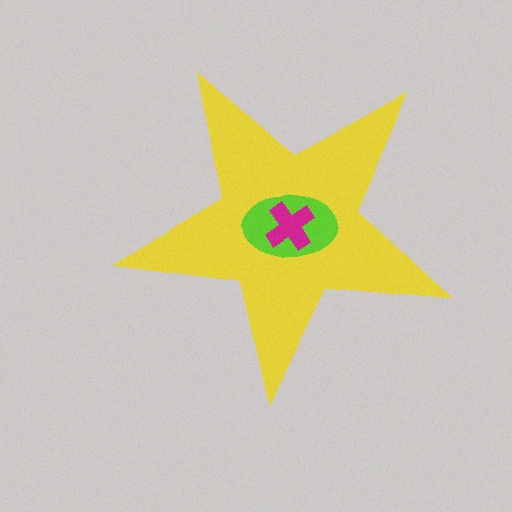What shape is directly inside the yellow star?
The lime ellipse.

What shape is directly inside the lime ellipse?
The magenta cross.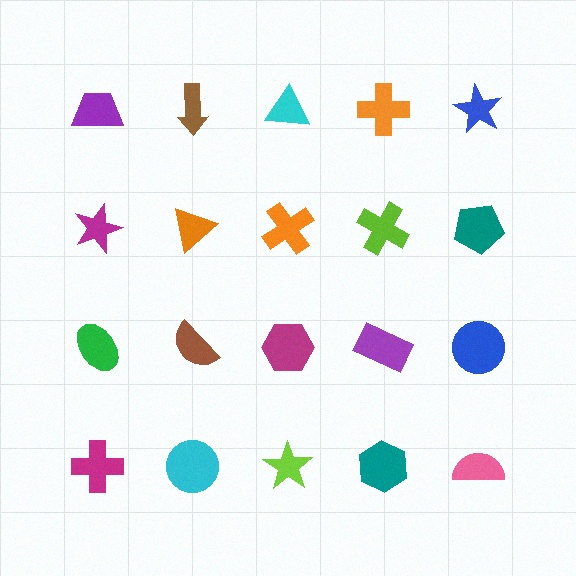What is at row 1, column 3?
A cyan triangle.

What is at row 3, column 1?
A green ellipse.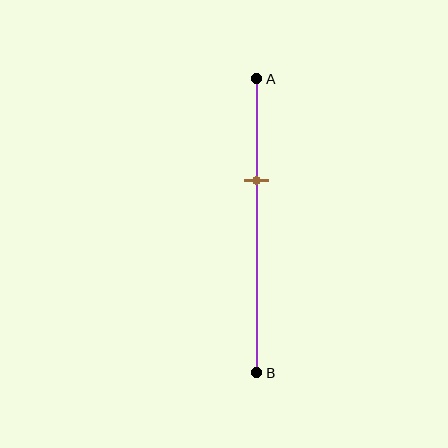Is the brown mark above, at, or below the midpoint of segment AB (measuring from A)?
The brown mark is above the midpoint of segment AB.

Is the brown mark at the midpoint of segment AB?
No, the mark is at about 35% from A, not at the 50% midpoint.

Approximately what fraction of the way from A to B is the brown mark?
The brown mark is approximately 35% of the way from A to B.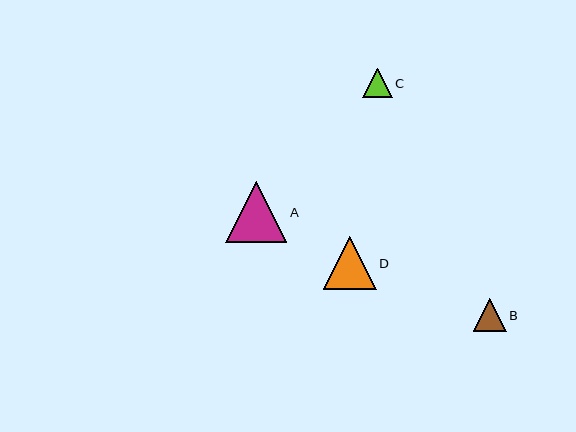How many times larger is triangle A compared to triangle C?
Triangle A is approximately 2.1 times the size of triangle C.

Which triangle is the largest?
Triangle A is the largest with a size of approximately 61 pixels.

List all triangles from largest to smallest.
From largest to smallest: A, D, B, C.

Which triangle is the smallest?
Triangle C is the smallest with a size of approximately 29 pixels.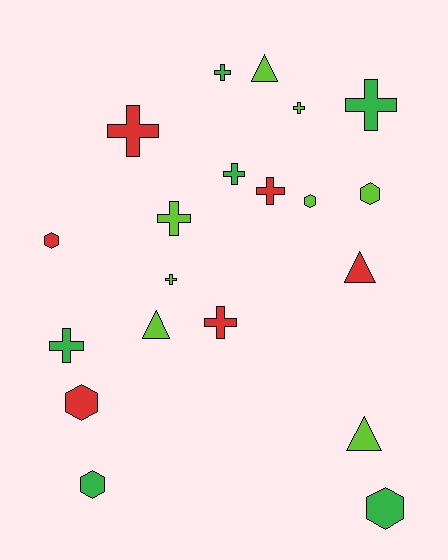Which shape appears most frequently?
Cross, with 10 objects.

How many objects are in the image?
There are 20 objects.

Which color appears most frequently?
Lime, with 8 objects.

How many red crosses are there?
There are 3 red crosses.